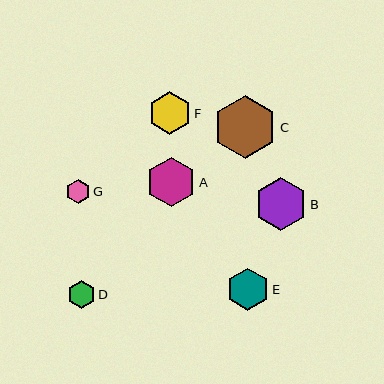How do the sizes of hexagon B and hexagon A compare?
Hexagon B and hexagon A are approximately the same size.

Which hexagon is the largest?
Hexagon C is the largest with a size of approximately 63 pixels.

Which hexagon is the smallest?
Hexagon G is the smallest with a size of approximately 23 pixels.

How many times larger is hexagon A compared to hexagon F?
Hexagon A is approximately 1.2 times the size of hexagon F.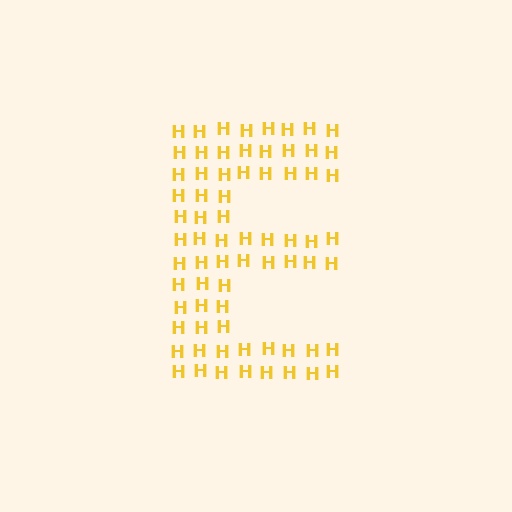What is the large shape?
The large shape is the letter E.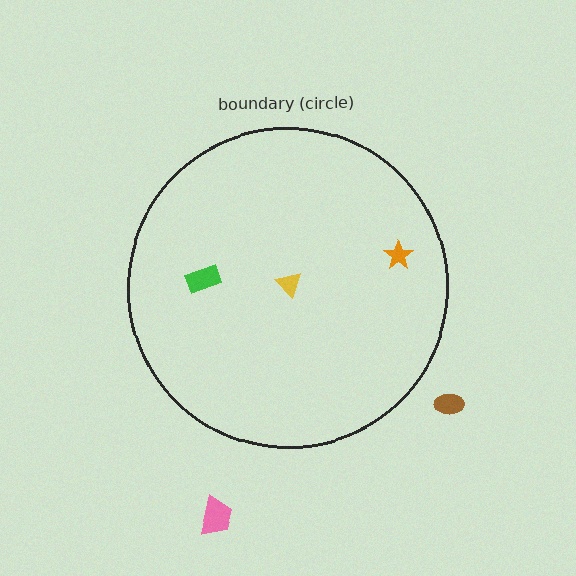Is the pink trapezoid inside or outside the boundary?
Outside.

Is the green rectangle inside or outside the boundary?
Inside.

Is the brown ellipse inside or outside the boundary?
Outside.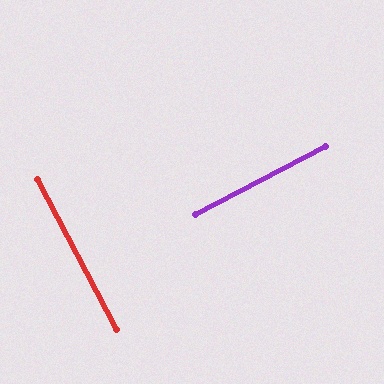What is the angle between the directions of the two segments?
Approximately 90 degrees.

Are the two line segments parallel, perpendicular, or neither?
Perpendicular — they meet at approximately 90°.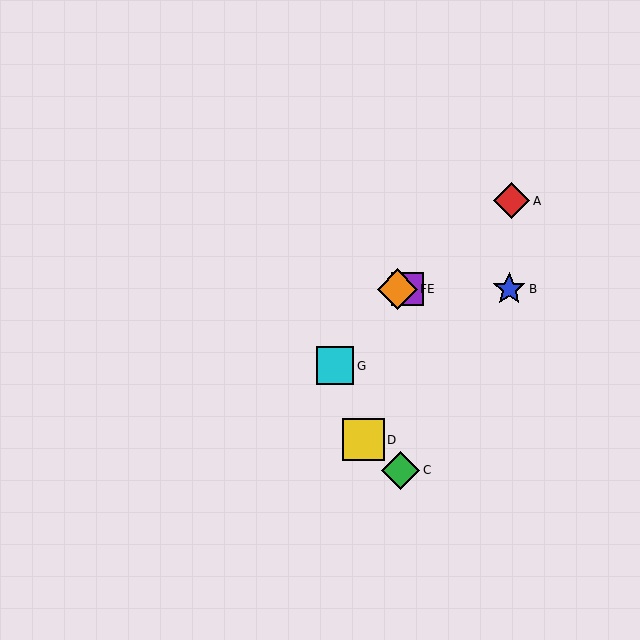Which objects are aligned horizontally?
Objects B, E, F are aligned horizontally.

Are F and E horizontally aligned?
Yes, both are at y≈289.